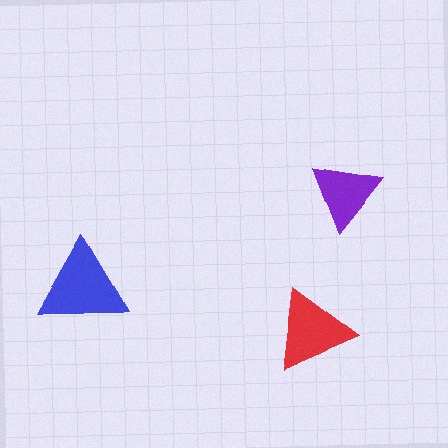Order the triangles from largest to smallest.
the blue one, the red one, the purple one.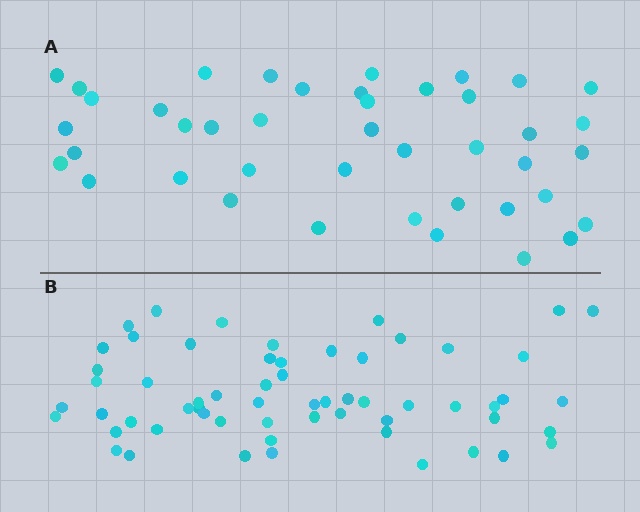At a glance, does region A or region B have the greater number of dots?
Region B (the bottom region) has more dots.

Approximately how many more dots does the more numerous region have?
Region B has approximately 20 more dots than region A.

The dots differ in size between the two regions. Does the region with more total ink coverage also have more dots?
No. Region A has more total ink coverage because its dots are larger, but region B actually contains more individual dots. Total area can be misleading — the number of items is what matters here.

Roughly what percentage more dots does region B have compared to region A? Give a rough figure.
About 45% more.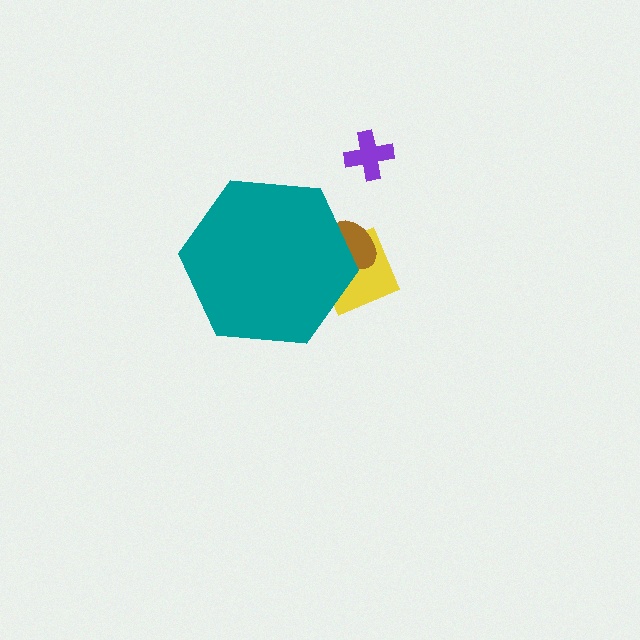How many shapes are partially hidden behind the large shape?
2 shapes are partially hidden.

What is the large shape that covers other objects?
A teal hexagon.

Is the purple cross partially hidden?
No, the purple cross is fully visible.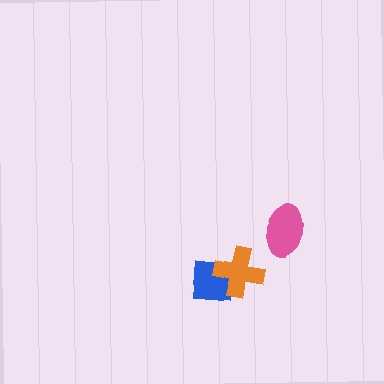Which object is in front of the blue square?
The orange cross is in front of the blue square.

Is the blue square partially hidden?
Yes, it is partially covered by another shape.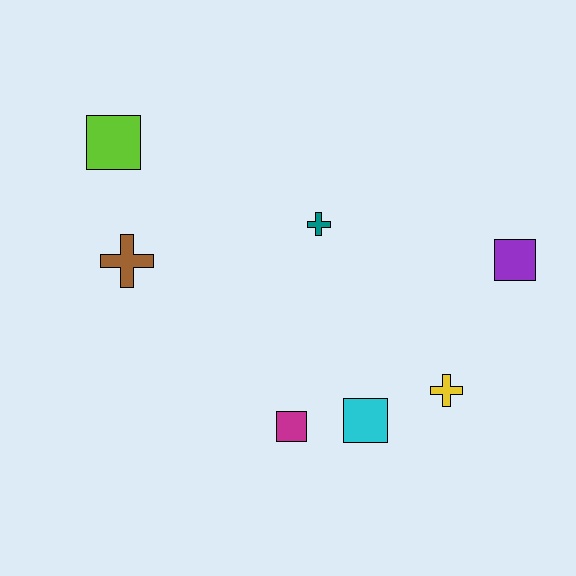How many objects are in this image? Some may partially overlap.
There are 7 objects.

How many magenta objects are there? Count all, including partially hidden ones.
There is 1 magenta object.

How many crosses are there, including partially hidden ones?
There are 3 crosses.